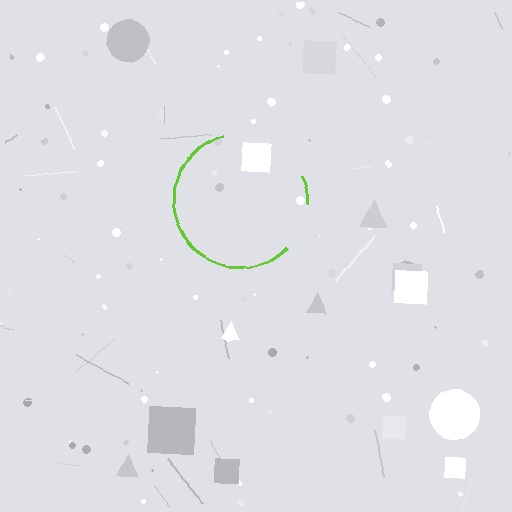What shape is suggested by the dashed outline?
The dashed outline suggests a circle.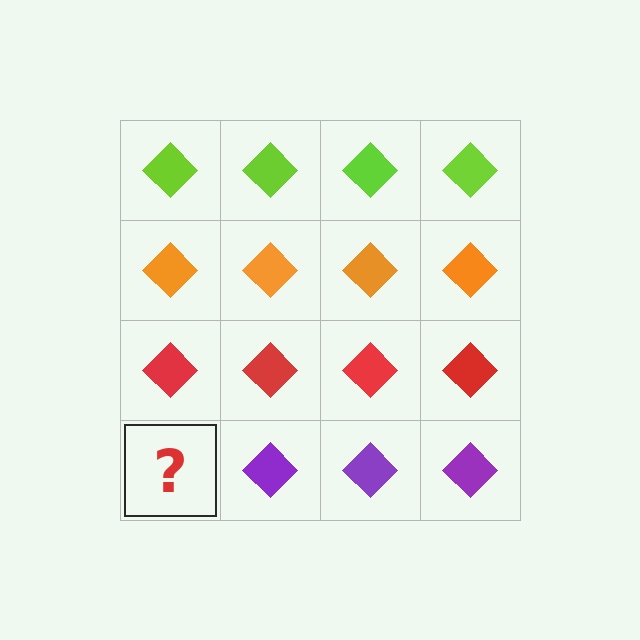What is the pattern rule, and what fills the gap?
The rule is that each row has a consistent color. The gap should be filled with a purple diamond.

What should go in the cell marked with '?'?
The missing cell should contain a purple diamond.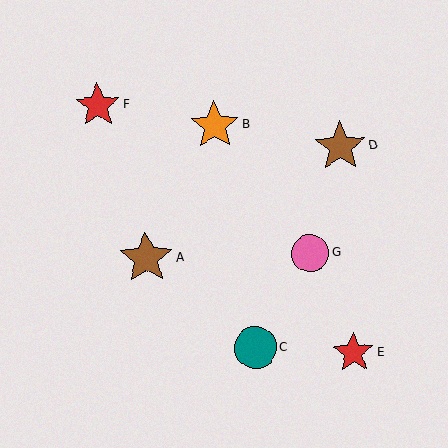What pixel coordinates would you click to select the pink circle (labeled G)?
Click at (310, 254) to select the pink circle G.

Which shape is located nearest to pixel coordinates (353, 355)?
The red star (labeled E) at (353, 353) is nearest to that location.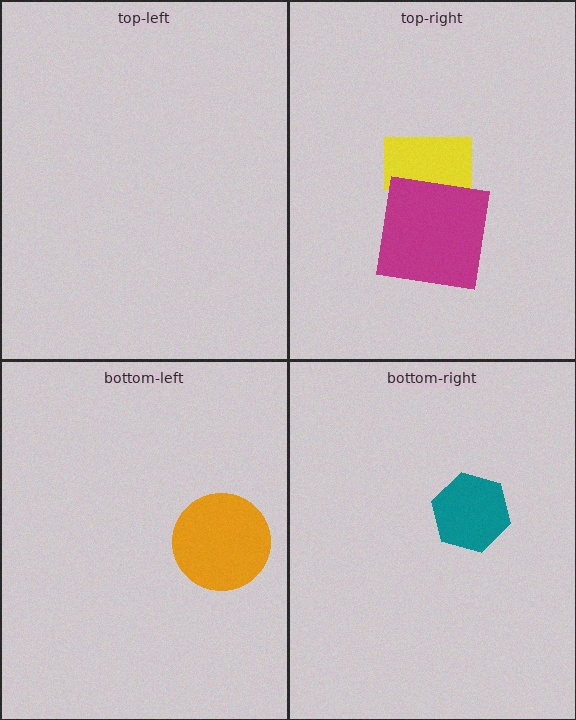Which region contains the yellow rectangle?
The top-right region.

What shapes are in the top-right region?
The yellow rectangle, the magenta square.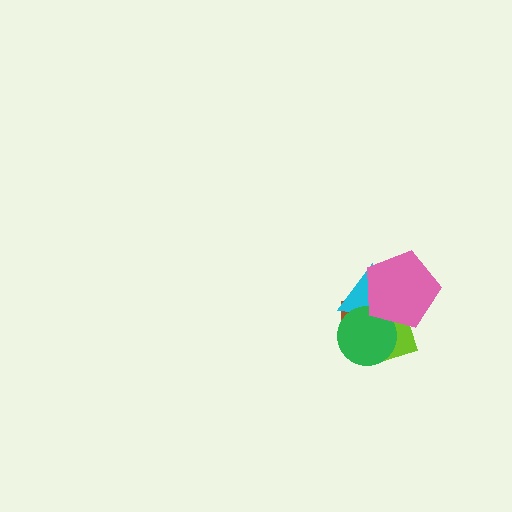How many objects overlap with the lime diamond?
4 objects overlap with the lime diamond.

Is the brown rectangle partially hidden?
Yes, it is partially covered by another shape.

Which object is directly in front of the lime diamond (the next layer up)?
The green circle is directly in front of the lime diamond.